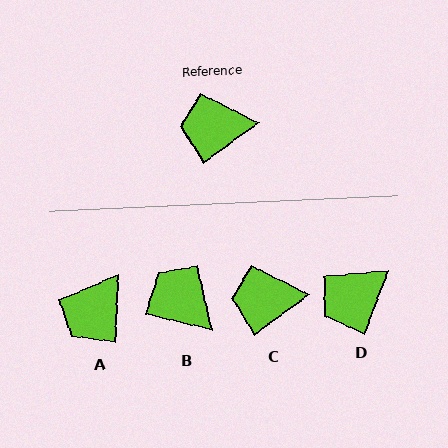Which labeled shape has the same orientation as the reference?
C.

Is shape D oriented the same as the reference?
No, it is off by about 32 degrees.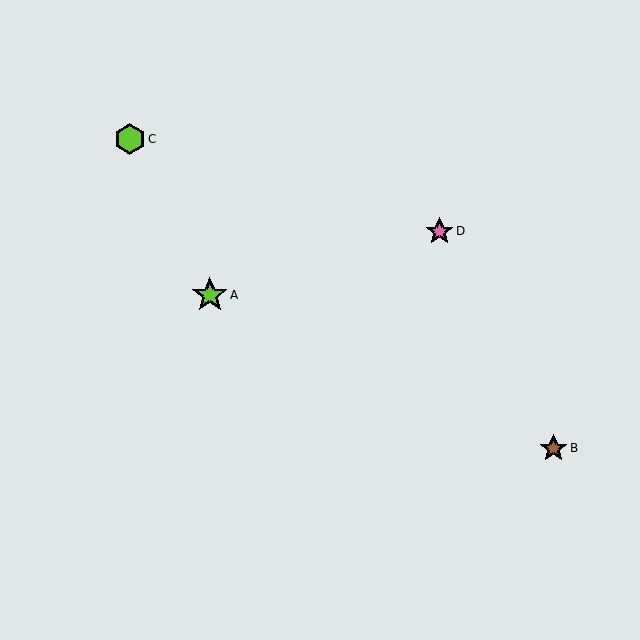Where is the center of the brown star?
The center of the brown star is at (554, 448).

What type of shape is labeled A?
Shape A is a lime star.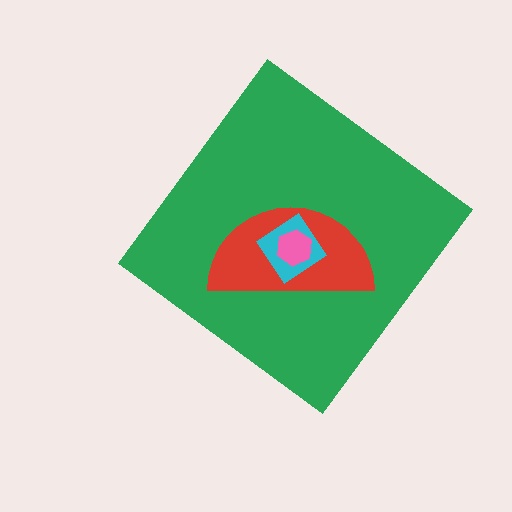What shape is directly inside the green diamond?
The red semicircle.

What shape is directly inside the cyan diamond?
The pink hexagon.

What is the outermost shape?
The green diamond.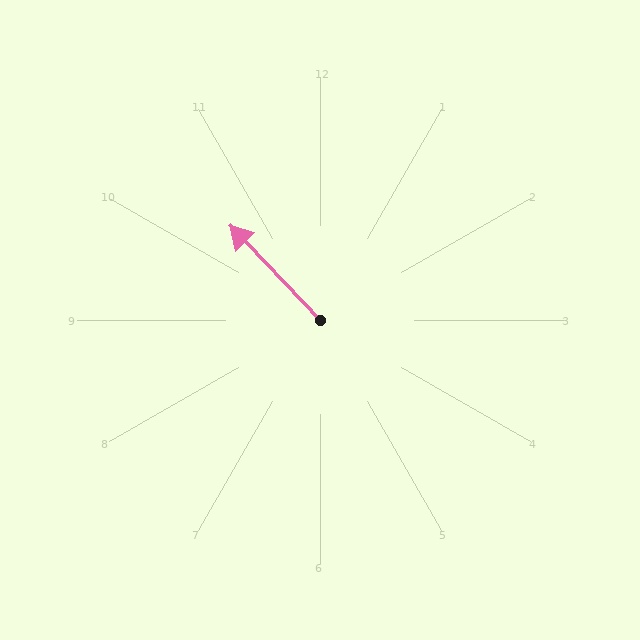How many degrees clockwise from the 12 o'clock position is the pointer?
Approximately 316 degrees.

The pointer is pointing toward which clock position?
Roughly 11 o'clock.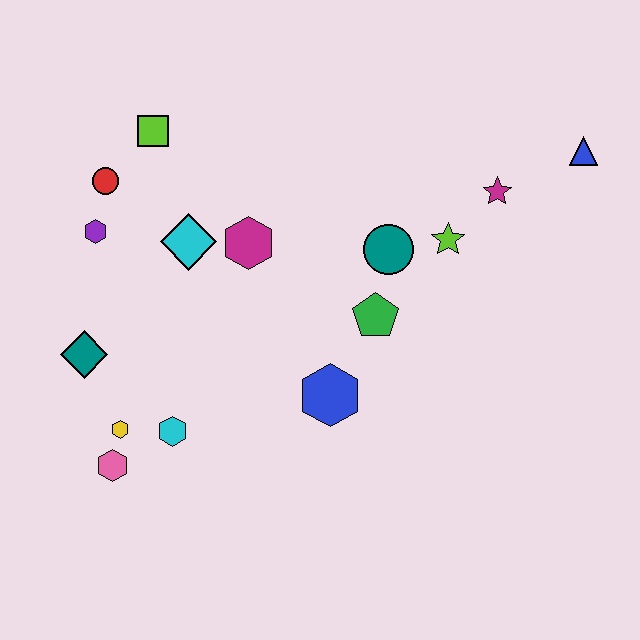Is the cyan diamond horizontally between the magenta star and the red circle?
Yes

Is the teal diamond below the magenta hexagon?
Yes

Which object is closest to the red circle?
The purple hexagon is closest to the red circle.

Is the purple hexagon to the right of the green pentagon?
No